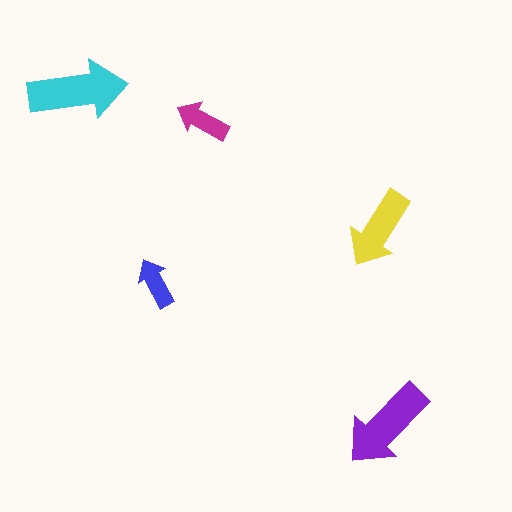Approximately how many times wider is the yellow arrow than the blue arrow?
About 1.5 times wider.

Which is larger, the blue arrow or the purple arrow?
The purple one.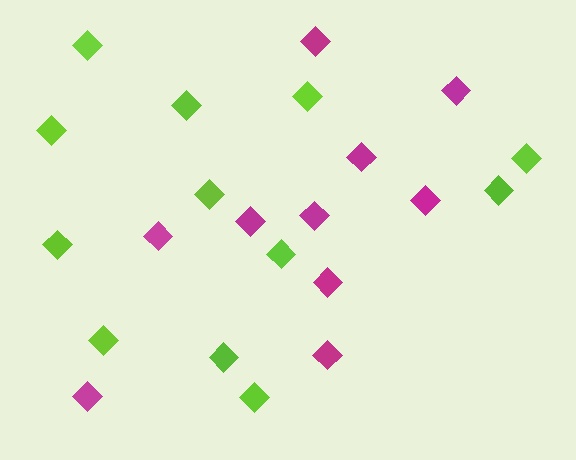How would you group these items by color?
There are 2 groups: one group of magenta diamonds (10) and one group of lime diamonds (12).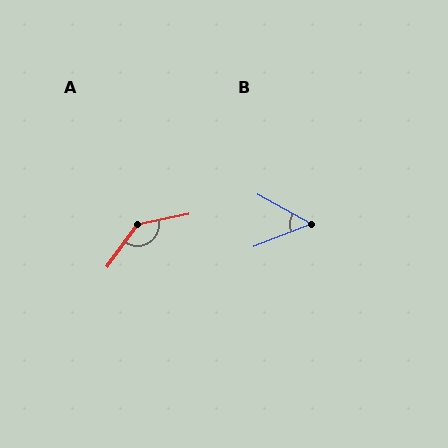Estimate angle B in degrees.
Approximately 50 degrees.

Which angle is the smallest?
B, at approximately 50 degrees.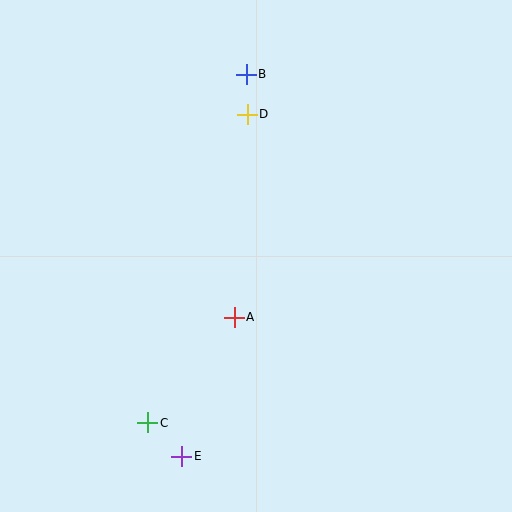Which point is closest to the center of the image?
Point A at (234, 317) is closest to the center.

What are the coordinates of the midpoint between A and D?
The midpoint between A and D is at (241, 216).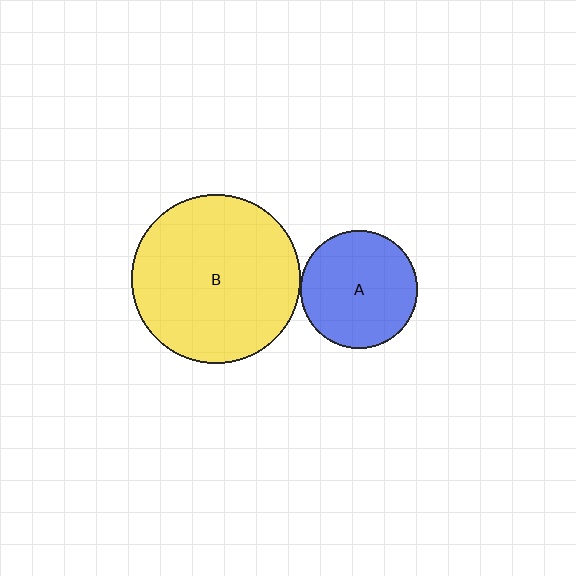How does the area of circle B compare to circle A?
Approximately 2.1 times.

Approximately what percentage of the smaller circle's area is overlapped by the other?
Approximately 5%.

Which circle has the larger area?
Circle B (yellow).